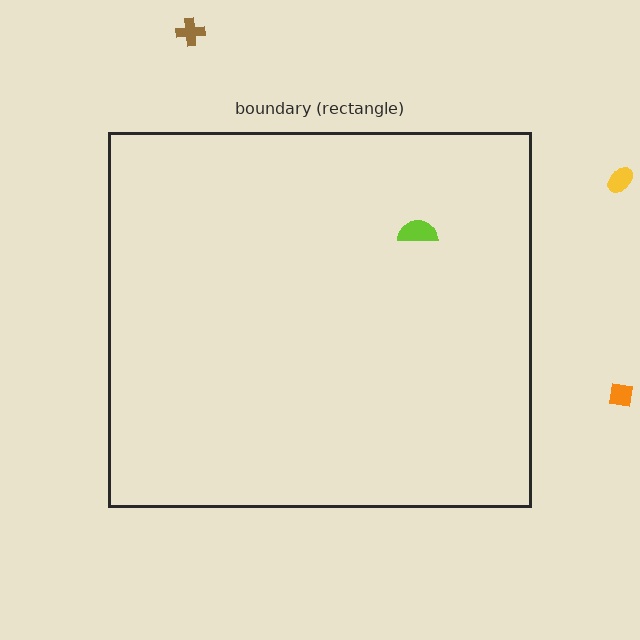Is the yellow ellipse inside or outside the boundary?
Outside.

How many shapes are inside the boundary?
1 inside, 3 outside.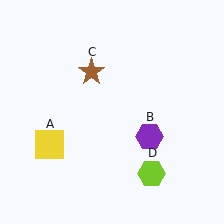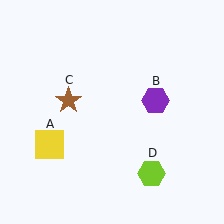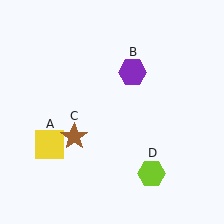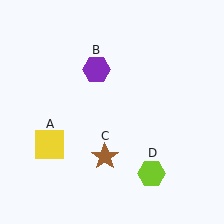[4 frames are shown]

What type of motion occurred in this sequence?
The purple hexagon (object B), brown star (object C) rotated counterclockwise around the center of the scene.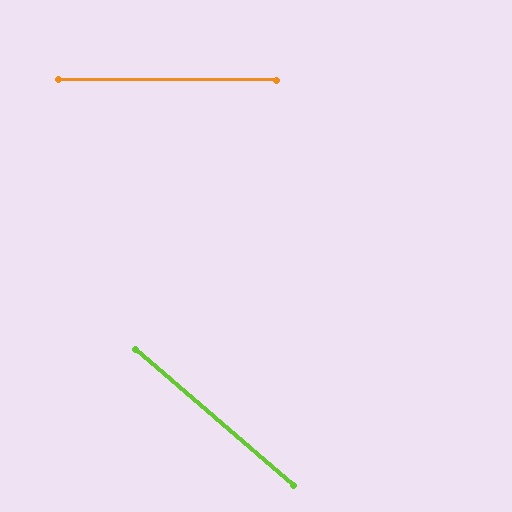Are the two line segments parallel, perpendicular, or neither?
Neither parallel nor perpendicular — they differ by about 40°.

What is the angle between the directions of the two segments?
Approximately 40 degrees.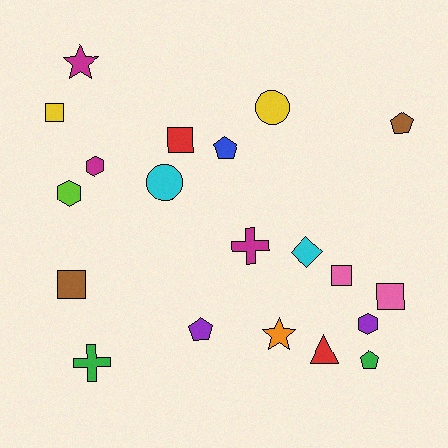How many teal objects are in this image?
There are no teal objects.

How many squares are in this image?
There are 5 squares.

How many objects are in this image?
There are 20 objects.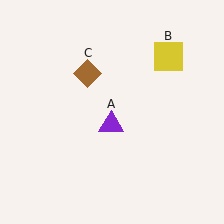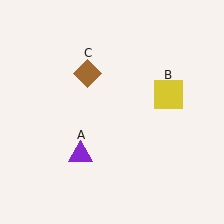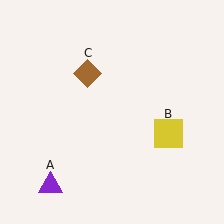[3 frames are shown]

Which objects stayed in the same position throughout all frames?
Brown diamond (object C) remained stationary.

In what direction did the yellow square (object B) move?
The yellow square (object B) moved down.